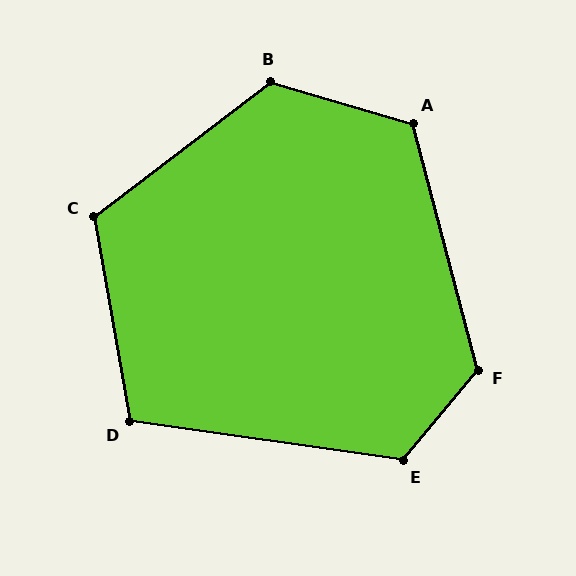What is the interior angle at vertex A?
Approximately 121 degrees (obtuse).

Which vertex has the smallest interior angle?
D, at approximately 108 degrees.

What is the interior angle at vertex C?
Approximately 117 degrees (obtuse).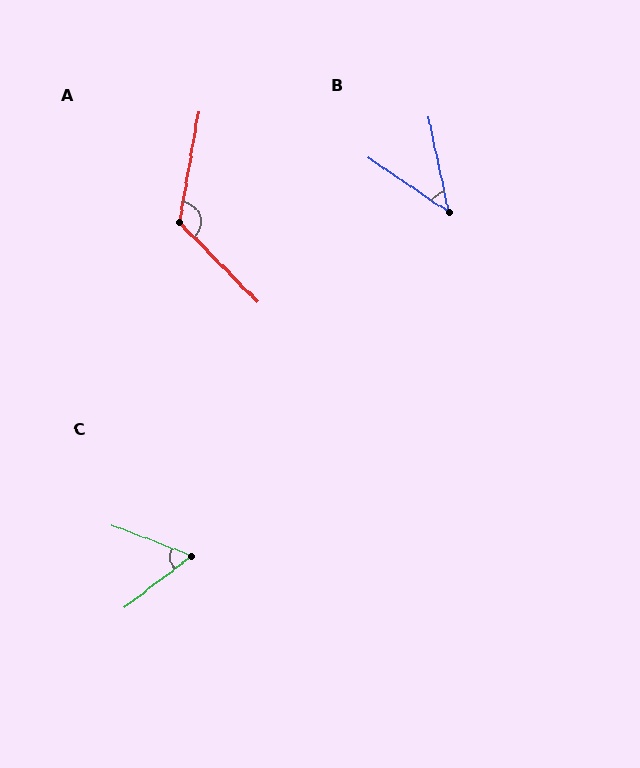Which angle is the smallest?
B, at approximately 44 degrees.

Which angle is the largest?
A, at approximately 125 degrees.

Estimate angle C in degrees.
Approximately 58 degrees.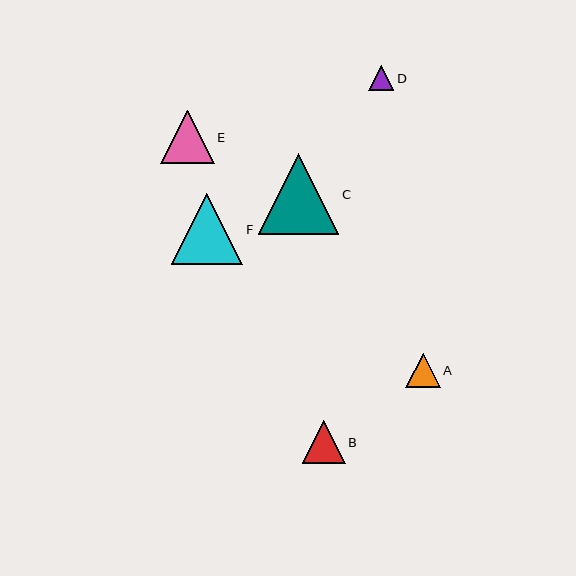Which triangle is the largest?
Triangle C is the largest with a size of approximately 81 pixels.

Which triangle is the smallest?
Triangle D is the smallest with a size of approximately 26 pixels.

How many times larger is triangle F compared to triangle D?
Triangle F is approximately 2.8 times the size of triangle D.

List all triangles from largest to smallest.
From largest to smallest: C, F, E, B, A, D.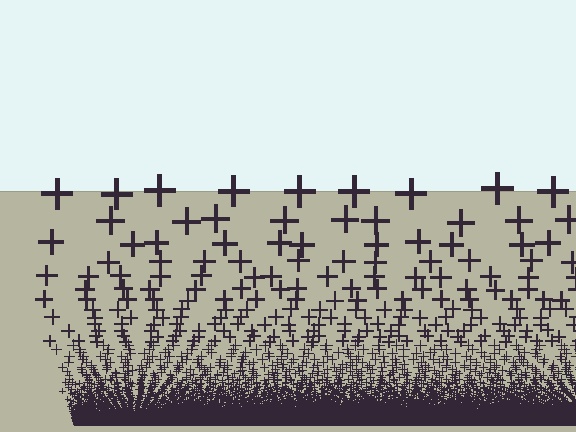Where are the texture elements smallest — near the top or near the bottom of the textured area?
Near the bottom.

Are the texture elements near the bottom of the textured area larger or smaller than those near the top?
Smaller. The gradient is inverted — elements near the bottom are smaller and denser.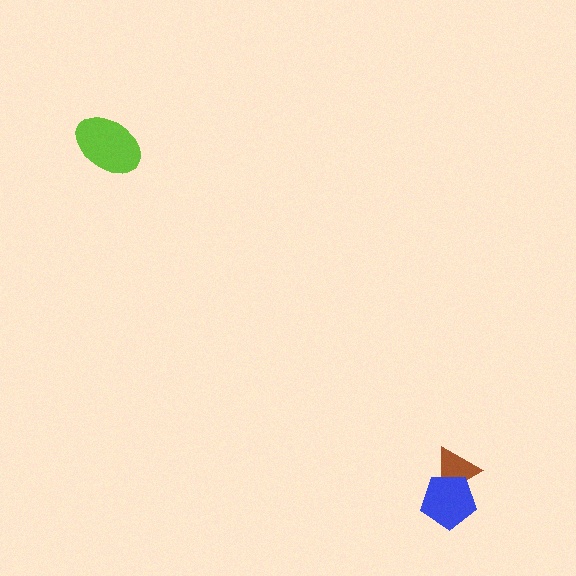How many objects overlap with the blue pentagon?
1 object overlaps with the blue pentagon.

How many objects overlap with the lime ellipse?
0 objects overlap with the lime ellipse.